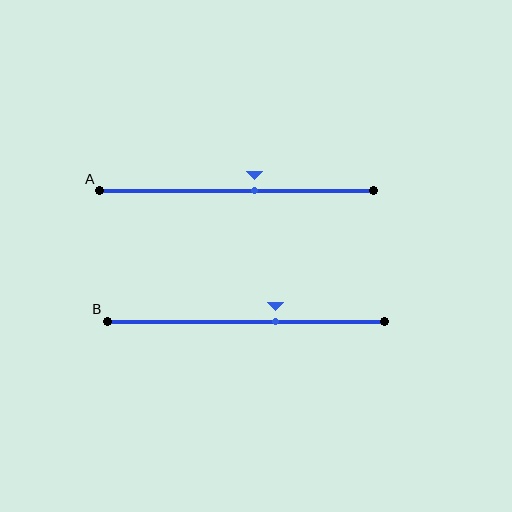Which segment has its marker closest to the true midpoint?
Segment A has its marker closest to the true midpoint.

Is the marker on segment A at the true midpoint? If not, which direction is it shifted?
No, the marker on segment A is shifted to the right by about 7% of the segment length.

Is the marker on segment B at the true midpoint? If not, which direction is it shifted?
No, the marker on segment B is shifted to the right by about 11% of the segment length.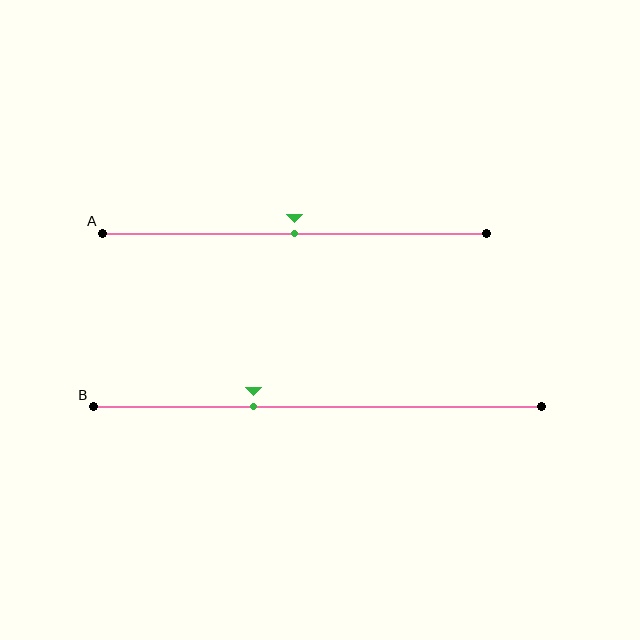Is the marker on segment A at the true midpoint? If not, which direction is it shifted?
Yes, the marker on segment A is at the true midpoint.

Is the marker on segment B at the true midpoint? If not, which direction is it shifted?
No, the marker on segment B is shifted to the left by about 14% of the segment length.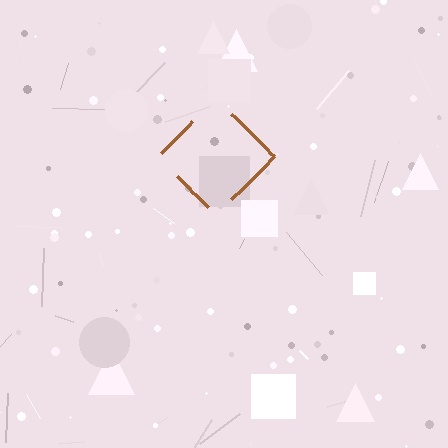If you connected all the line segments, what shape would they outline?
They would outline a diamond.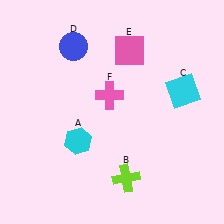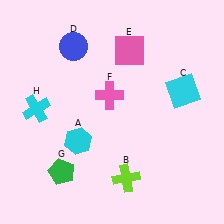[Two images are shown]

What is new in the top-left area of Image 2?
A cyan cross (H) was added in the top-left area of Image 2.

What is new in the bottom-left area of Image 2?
A green pentagon (G) was added in the bottom-left area of Image 2.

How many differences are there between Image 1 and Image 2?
There are 2 differences between the two images.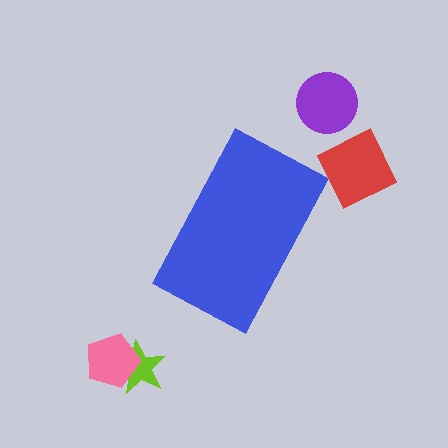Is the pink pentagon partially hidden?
No, the pink pentagon is fully visible.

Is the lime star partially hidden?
No, the lime star is fully visible.